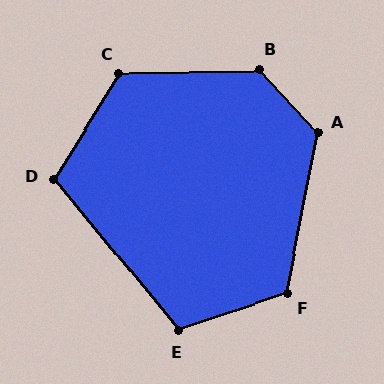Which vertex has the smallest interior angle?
D, at approximately 109 degrees.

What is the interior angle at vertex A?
Approximately 126 degrees (obtuse).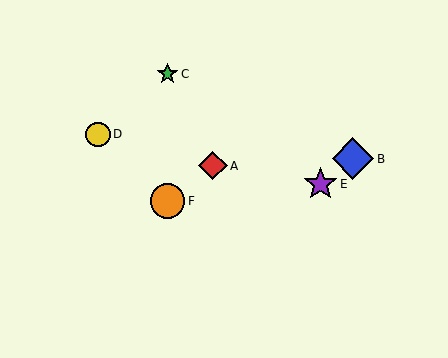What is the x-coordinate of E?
Object E is at x≈320.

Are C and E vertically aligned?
No, C is at x≈167 and E is at x≈320.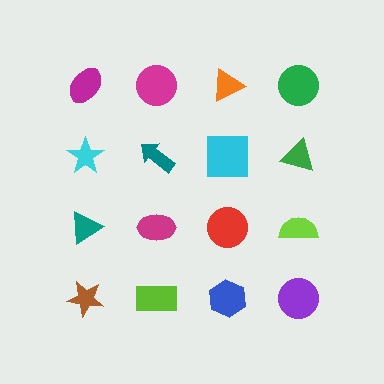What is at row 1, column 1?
A magenta ellipse.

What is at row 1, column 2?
A magenta circle.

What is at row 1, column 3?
An orange triangle.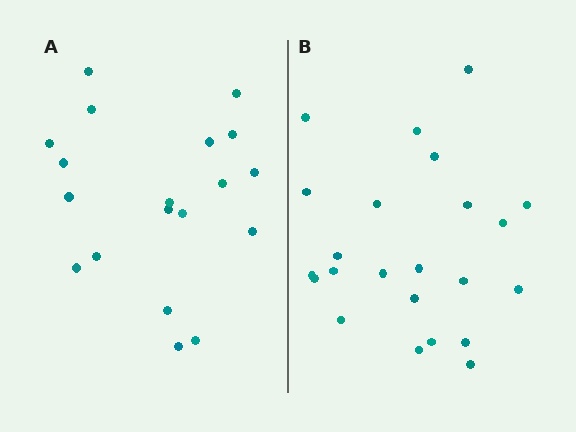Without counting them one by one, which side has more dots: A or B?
Region B (the right region) has more dots.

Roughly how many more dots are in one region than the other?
Region B has about 4 more dots than region A.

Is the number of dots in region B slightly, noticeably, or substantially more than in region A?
Region B has only slightly more — the two regions are fairly close. The ratio is roughly 1.2 to 1.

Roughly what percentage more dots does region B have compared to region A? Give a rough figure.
About 20% more.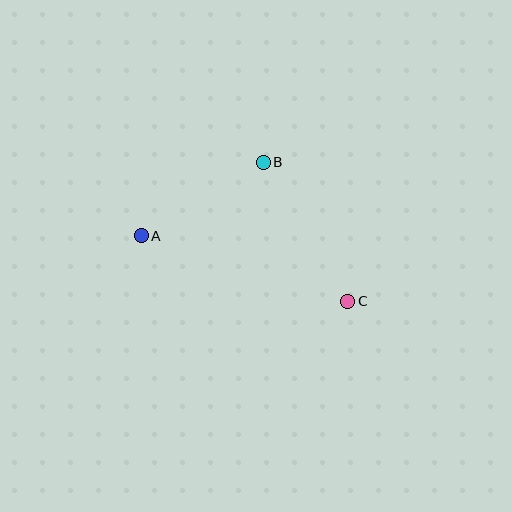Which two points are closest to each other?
Points A and B are closest to each other.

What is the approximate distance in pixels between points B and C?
The distance between B and C is approximately 163 pixels.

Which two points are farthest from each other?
Points A and C are farthest from each other.